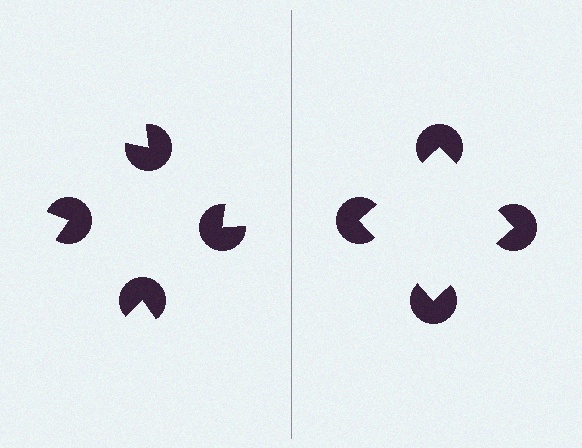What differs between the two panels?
The pac-man discs are positioned identically on both sides; only the wedge orientations differ. On the right they align to a square; on the left they are misaligned.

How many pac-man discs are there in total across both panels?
8 — 4 on each side.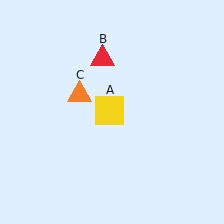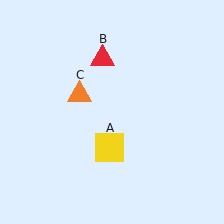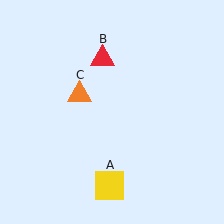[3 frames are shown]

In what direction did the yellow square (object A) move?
The yellow square (object A) moved down.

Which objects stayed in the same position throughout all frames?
Red triangle (object B) and orange triangle (object C) remained stationary.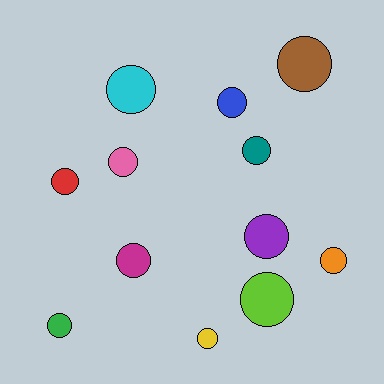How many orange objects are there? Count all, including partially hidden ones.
There is 1 orange object.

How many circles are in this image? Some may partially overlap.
There are 12 circles.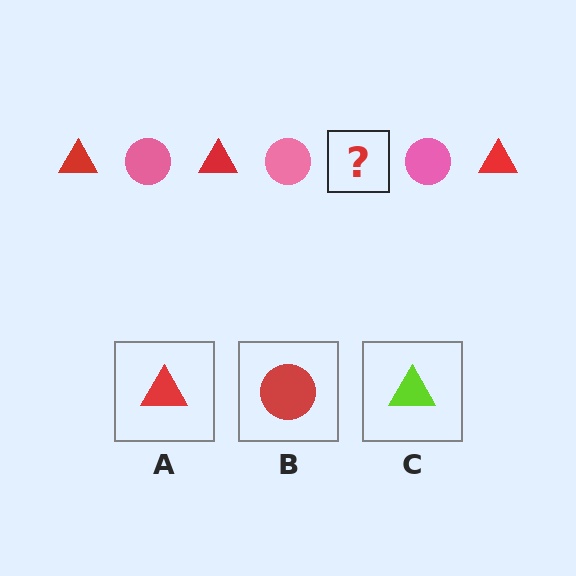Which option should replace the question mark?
Option A.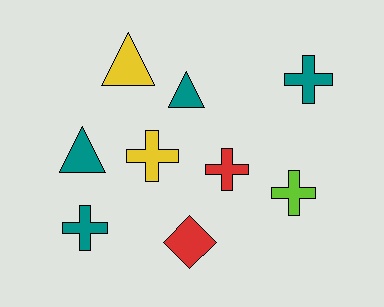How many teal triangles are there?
There are 2 teal triangles.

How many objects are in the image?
There are 9 objects.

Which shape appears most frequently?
Cross, with 5 objects.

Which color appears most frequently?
Teal, with 4 objects.